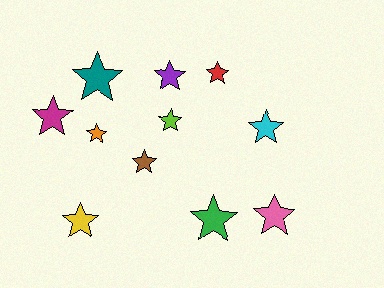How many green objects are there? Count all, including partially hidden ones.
There is 1 green object.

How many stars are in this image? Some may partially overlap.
There are 11 stars.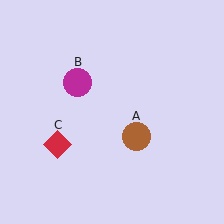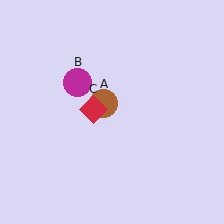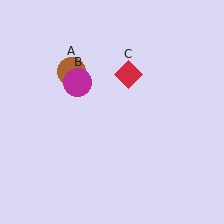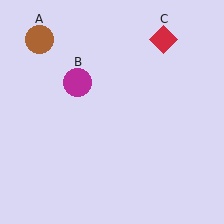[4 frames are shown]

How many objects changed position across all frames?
2 objects changed position: brown circle (object A), red diamond (object C).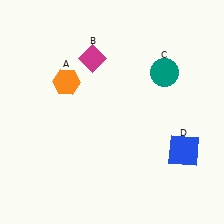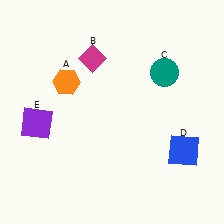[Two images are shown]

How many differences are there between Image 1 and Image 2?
There is 1 difference between the two images.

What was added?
A purple square (E) was added in Image 2.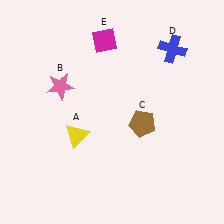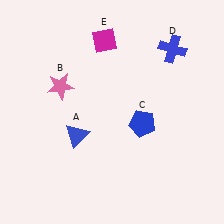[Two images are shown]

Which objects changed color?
A changed from yellow to blue. C changed from brown to blue.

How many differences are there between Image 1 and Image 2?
There are 2 differences between the two images.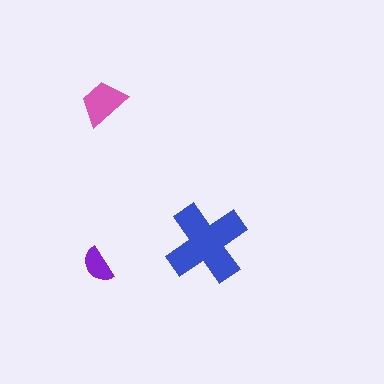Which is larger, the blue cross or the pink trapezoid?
The blue cross.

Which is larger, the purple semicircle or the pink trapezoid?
The pink trapezoid.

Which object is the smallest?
The purple semicircle.